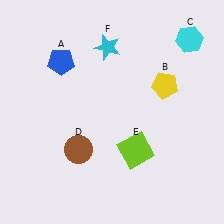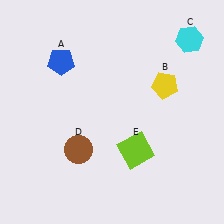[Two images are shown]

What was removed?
The cyan star (F) was removed in Image 2.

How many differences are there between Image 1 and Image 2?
There is 1 difference between the two images.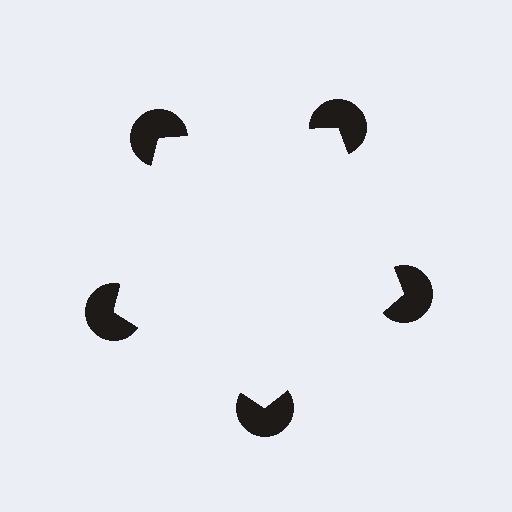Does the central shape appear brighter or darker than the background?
It typically appears slightly brighter than the background, even though no actual brightness change is drawn.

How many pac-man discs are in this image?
There are 5 — one at each vertex of the illusory pentagon.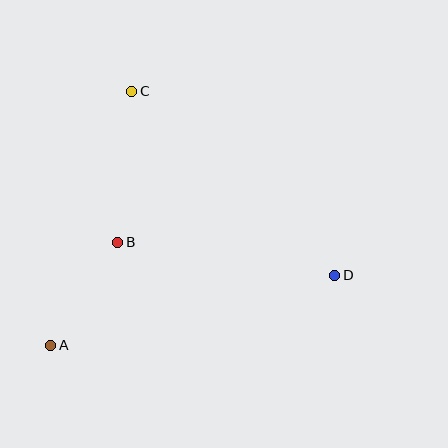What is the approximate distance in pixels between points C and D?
The distance between C and D is approximately 274 pixels.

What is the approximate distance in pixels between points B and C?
The distance between B and C is approximately 151 pixels.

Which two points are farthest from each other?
Points A and D are farthest from each other.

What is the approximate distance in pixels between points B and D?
The distance between B and D is approximately 220 pixels.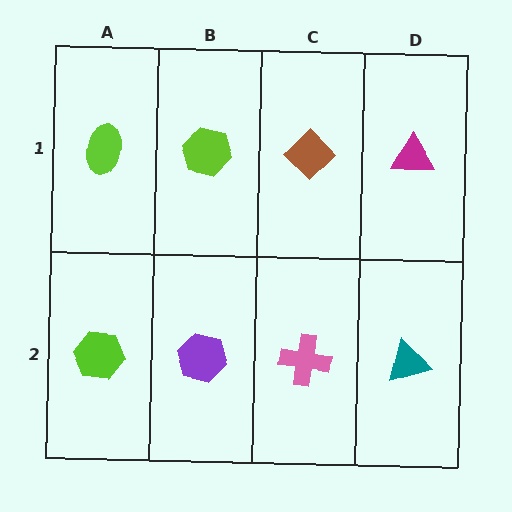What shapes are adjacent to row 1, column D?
A teal triangle (row 2, column D), a brown diamond (row 1, column C).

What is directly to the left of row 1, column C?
A lime hexagon.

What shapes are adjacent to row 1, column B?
A purple hexagon (row 2, column B), a lime ellipse (row 1, column A), a brown diamond (row 1, column C).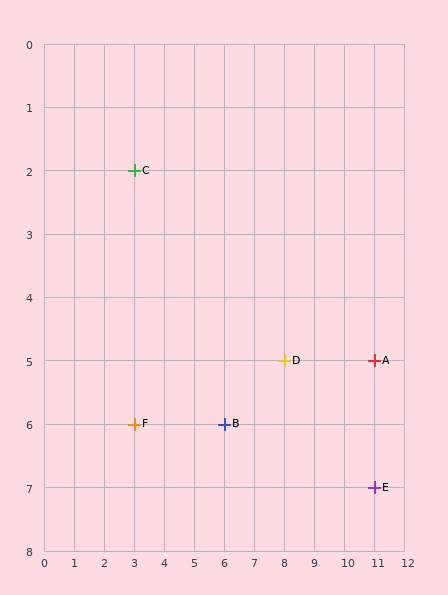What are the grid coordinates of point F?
Point F is at grid coordinates (3, 6).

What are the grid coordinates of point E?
Point E is at grid coordinates (11, 7).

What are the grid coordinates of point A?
Point A is at grid coordinates (11, 5).